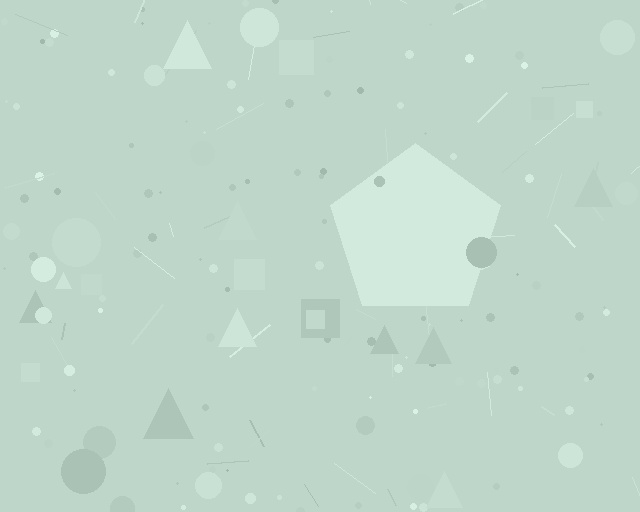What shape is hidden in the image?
A pentagon is hidden in the image.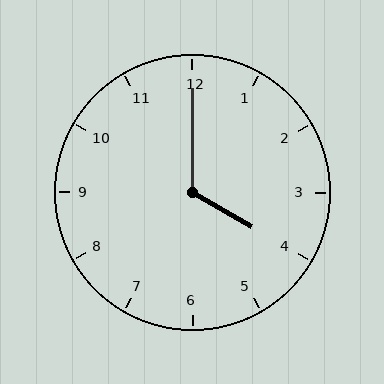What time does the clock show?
4:00.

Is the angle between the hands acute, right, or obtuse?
It is obtuse.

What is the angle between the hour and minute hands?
Approximately 120 degrees.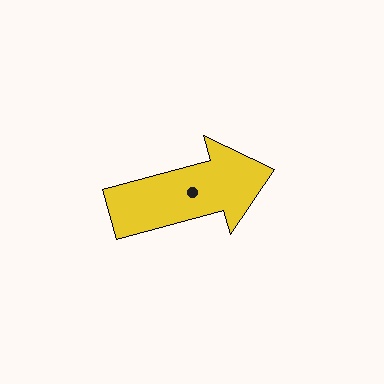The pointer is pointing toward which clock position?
Roughly 2 o'clock.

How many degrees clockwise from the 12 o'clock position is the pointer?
Approximately 75 degrees.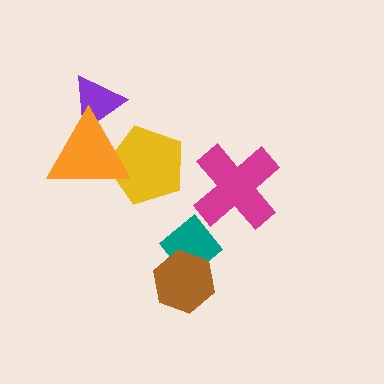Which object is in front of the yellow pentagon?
The orange triangle is in front of the yellow pentagon.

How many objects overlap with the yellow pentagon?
1 object overlaps with the yellow pentagon.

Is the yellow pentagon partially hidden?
Yes, it is partially covered by another shape.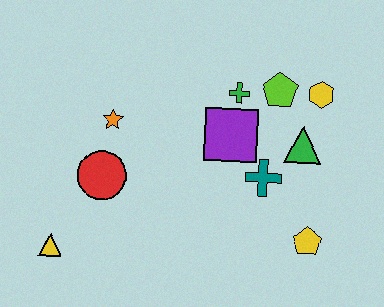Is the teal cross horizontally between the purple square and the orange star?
No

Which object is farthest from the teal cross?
The yellow triangle is farthest from the teal cross.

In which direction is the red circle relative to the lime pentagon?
The red circle is to the left of the lime pentagon.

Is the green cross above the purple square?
Yes